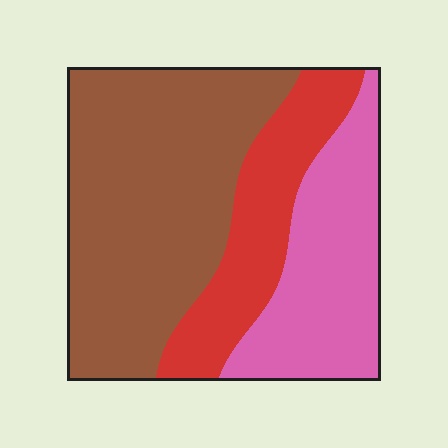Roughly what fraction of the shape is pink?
Pink takes up about one quarter (1/4) of the shape.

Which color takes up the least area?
Red, at roughly 20%.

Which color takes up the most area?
Brown, at roughly 50%.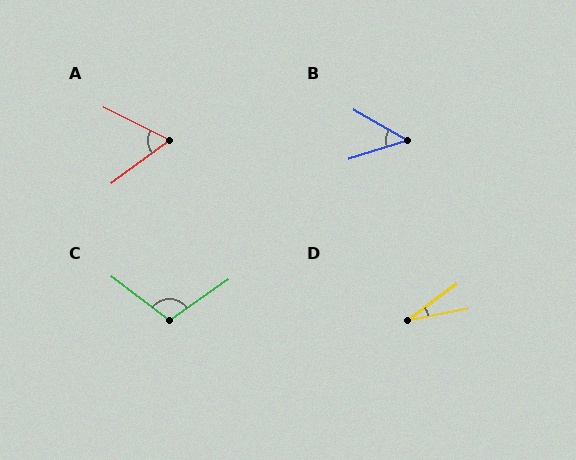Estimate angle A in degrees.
Approximately 63 degrees.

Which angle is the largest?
C, at approximately 108 degrees.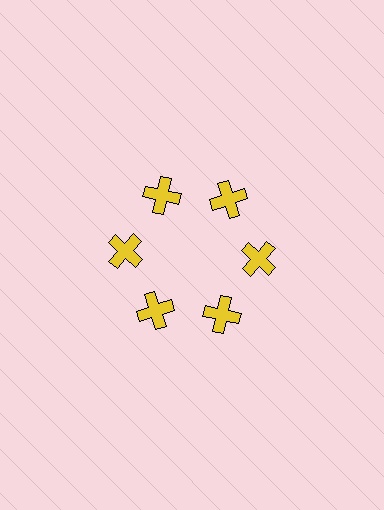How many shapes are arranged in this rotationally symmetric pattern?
There are 6 shapes, arranged in 6 groups of 1.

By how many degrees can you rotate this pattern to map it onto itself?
The pattern maps onto itself every 60 degrees of rotation.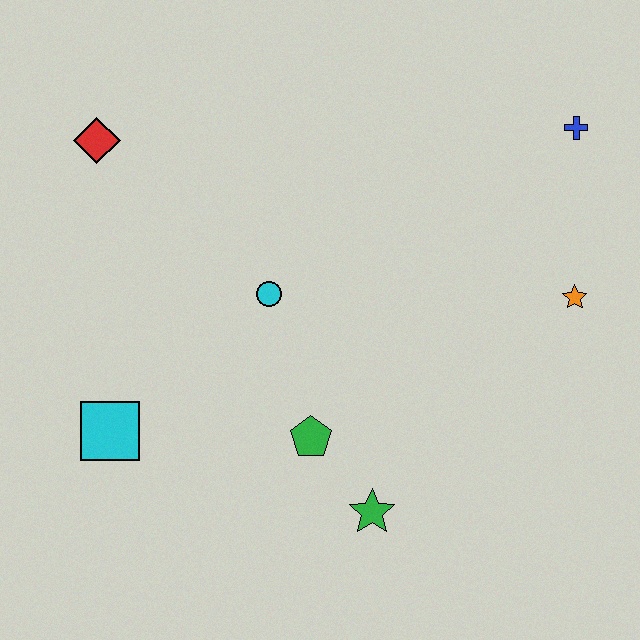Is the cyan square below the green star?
No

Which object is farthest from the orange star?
The red diamond is farthest from the orange star.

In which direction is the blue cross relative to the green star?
The blue cross is above the green star.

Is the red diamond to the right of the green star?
No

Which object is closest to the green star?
The green pentagon is closest to the green star.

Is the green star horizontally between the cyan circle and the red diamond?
No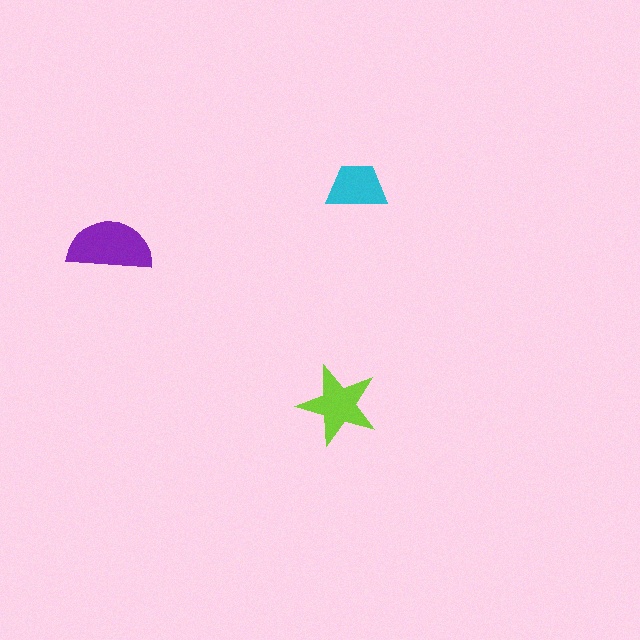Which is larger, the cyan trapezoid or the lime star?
The lime star.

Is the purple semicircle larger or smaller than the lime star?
Larger.